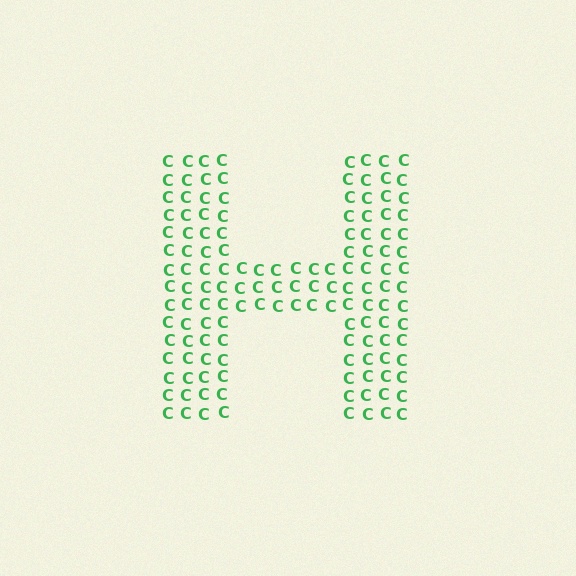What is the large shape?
The large shape is the letter H.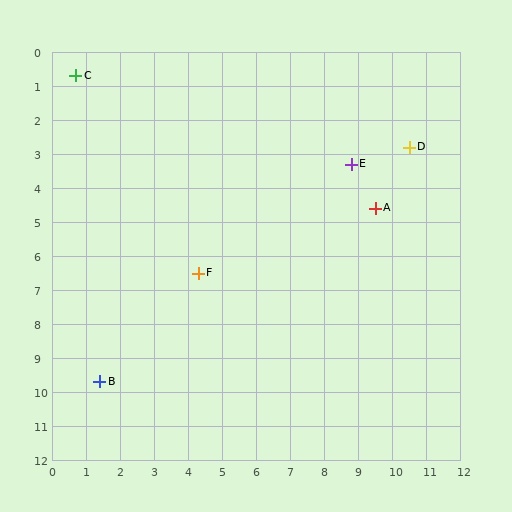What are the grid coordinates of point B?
Point B is at approximately (1.4, 9.7).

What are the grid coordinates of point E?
Point E is at approximately (8.8, 3.3).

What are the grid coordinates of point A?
Point A is at approximately (9.5, 4.6).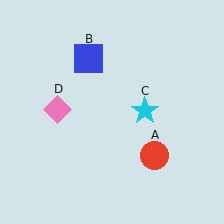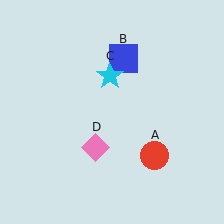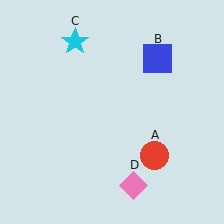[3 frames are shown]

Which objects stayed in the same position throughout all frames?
Red circle (object A) remained stationary.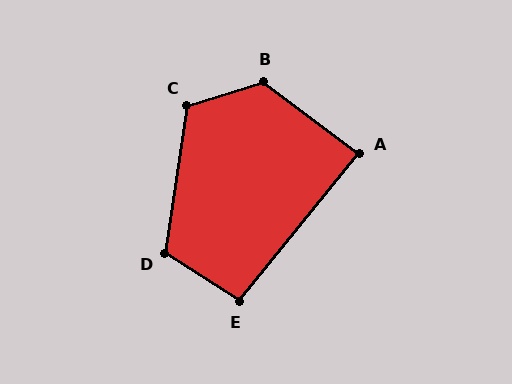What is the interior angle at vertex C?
Approximately 116 degrees (obtuse).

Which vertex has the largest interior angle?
B, at approximately 126 degrees.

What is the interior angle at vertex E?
Approximately 97 degrees (obtuse).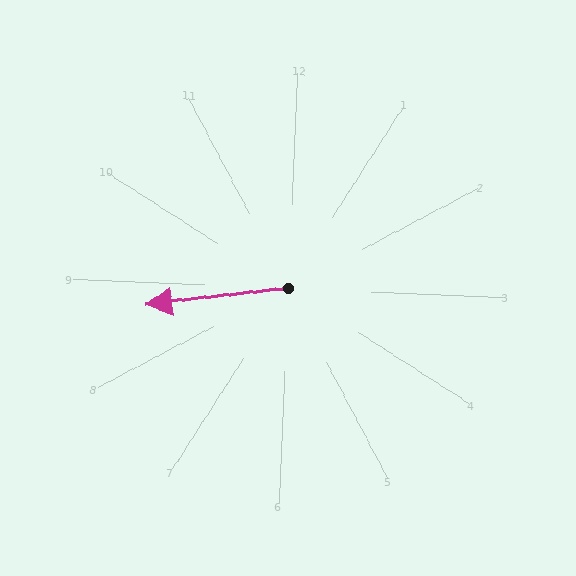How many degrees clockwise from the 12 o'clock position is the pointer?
Approximately 261 degrees.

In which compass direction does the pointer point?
West.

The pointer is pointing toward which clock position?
Roughly 9 o'clock.